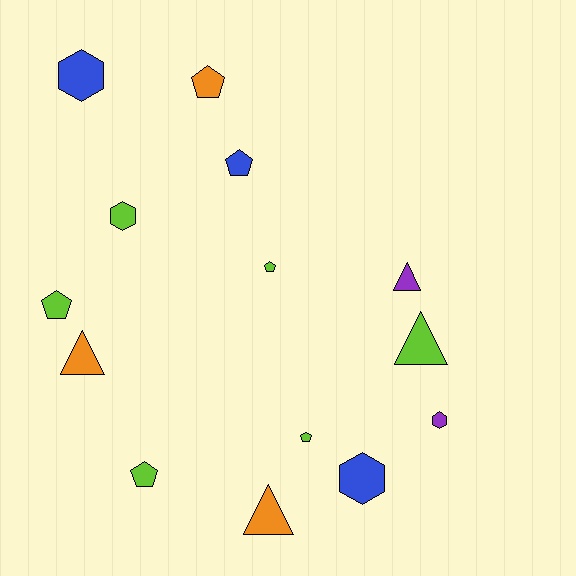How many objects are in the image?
There are 14 objects.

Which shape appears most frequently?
Pentagon, with 6 objects.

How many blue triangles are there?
There are no blue triangles.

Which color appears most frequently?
Lime, with 6 objects.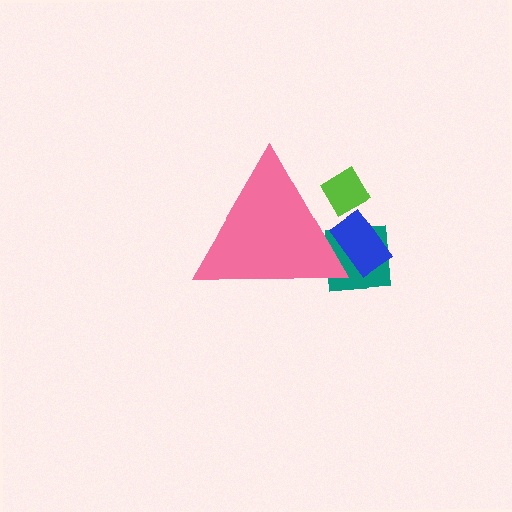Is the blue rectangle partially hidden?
Yes, the blue rectangle is partially hidden behind the pink triangle.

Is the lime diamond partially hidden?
Yes, the lime diamond is partially hidden behind the pink triangle.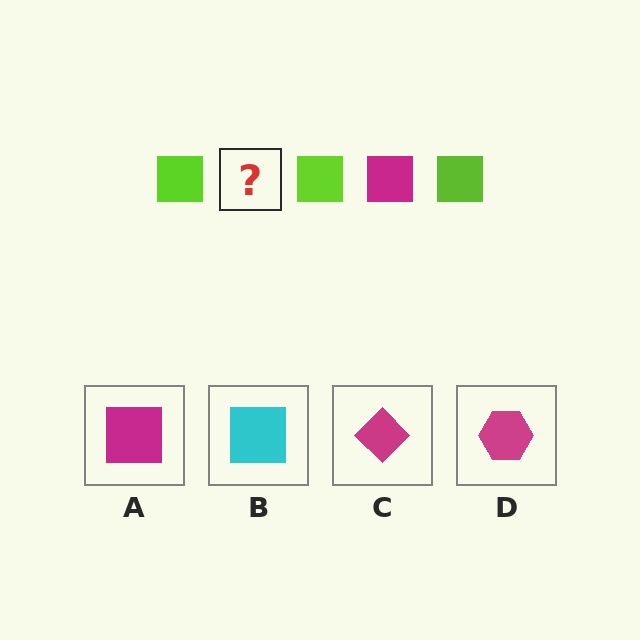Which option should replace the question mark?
Option A.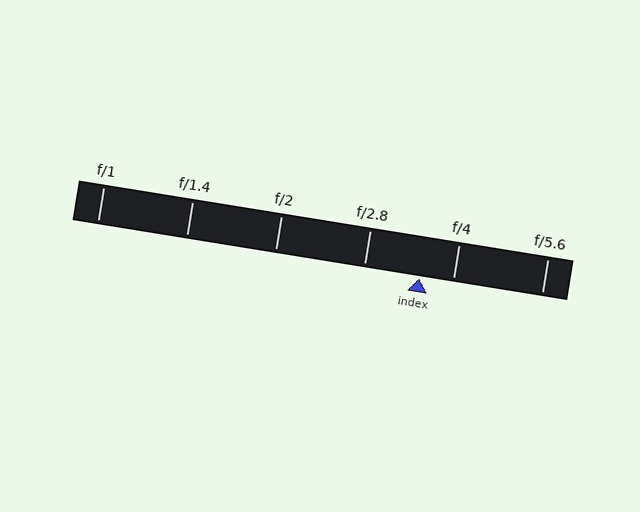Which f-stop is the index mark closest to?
The index mark is closest to f/4.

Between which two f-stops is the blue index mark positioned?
The index mark is between f/2.8 and f/4.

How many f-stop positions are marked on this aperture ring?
There are 6 f-stop positions marked.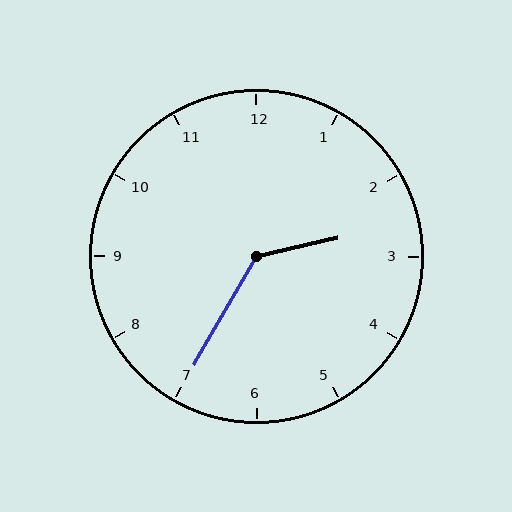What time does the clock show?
2:35.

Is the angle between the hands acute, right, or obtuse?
It is obtuse.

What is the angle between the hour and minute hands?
Approximately 132 degrees.